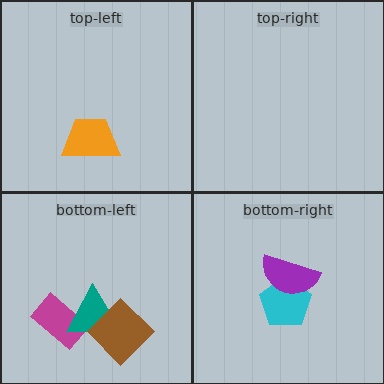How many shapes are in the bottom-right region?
2.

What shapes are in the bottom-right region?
The cyan pentagon, the purple semicircle.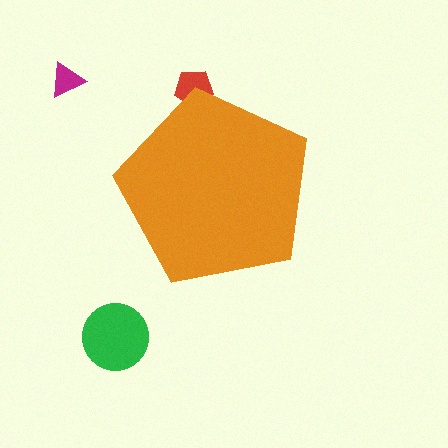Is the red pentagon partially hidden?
Yes, the red pentagon is partially hidden behind the orange pentagon.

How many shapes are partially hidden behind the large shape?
1 shape is partially hidden.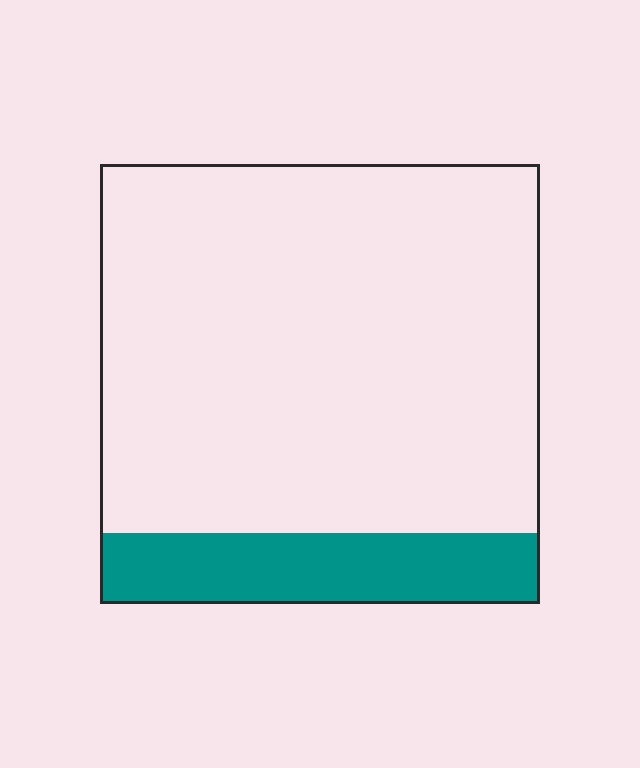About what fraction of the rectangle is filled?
About one sixth (1/6).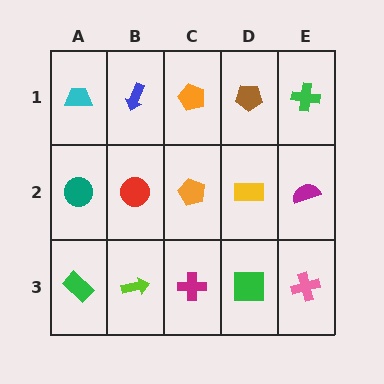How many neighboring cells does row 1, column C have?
3.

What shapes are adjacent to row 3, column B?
A red circle (row 2, column B), a green rectangle (row 3, column A), a magenta cross (row 3, column C).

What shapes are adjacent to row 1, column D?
A yellow rectangle (row 2, column D), an orange pentagon (row 1, column C), a green cross (row 1, column E).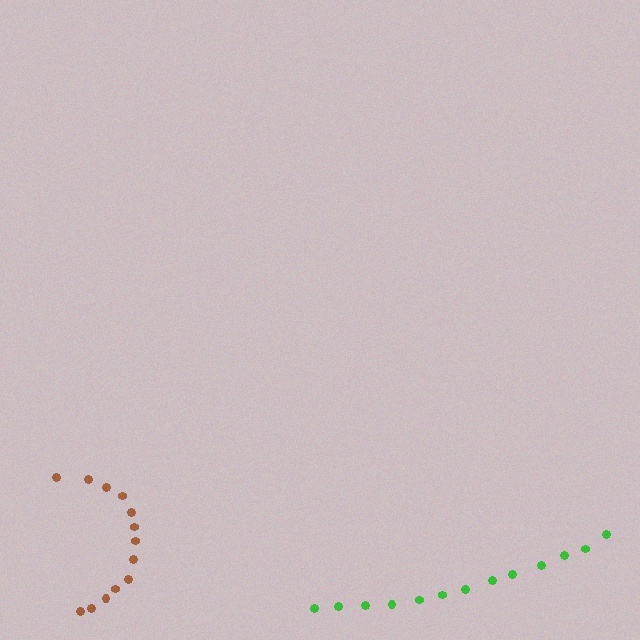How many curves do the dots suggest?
There are 2 distinct paths.